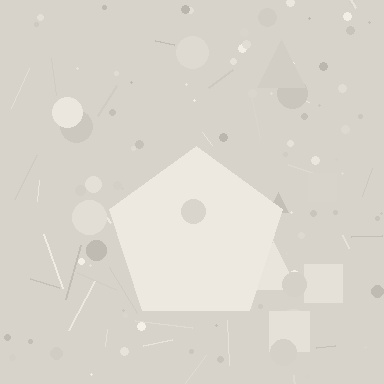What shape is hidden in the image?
A pentagon is hidden in the image.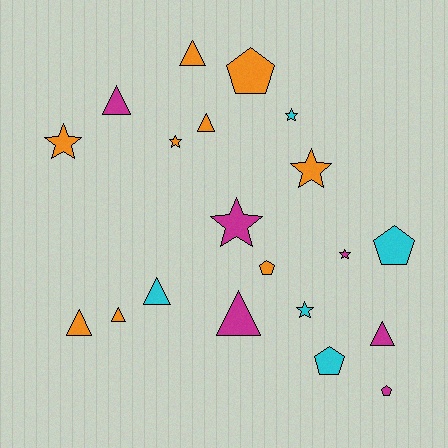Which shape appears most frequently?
Triangle, with 8 objects.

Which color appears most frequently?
Orange, with 9 objects.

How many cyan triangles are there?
There is 1 cyan triangle.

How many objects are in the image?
There are 20 objects.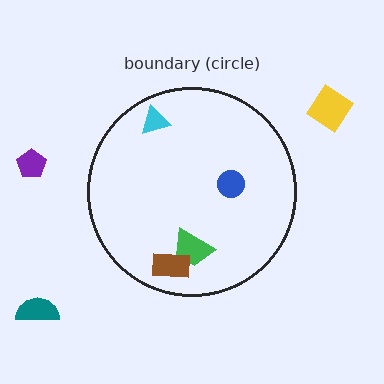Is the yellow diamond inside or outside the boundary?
Outside.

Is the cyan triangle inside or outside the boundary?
Inside.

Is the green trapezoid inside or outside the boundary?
Inside.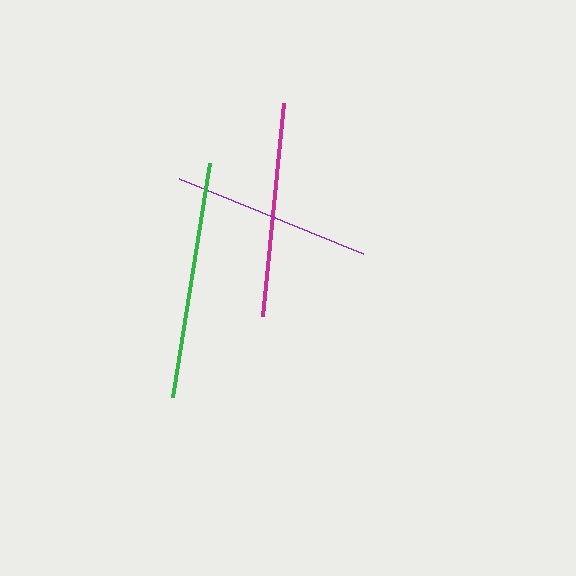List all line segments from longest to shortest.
From longest to shortest: green, magenta, purple.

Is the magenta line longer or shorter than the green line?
The green line is longer than the magenta line.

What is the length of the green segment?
The green segment is approximately 237 pixels long.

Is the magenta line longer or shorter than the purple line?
The magenta line is longer than the purple line.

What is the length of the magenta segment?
The magenta segment is approximately 213 pixels long.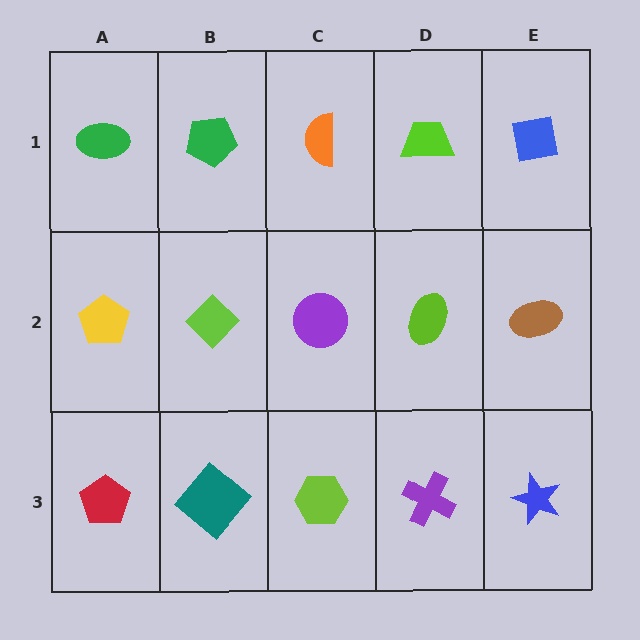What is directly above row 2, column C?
An orange semicircle.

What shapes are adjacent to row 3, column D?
A lime ellipse (row 2, column D), a lime hexagon (row 3, column C), a blue star (row 3, column E).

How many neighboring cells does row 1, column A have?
2.